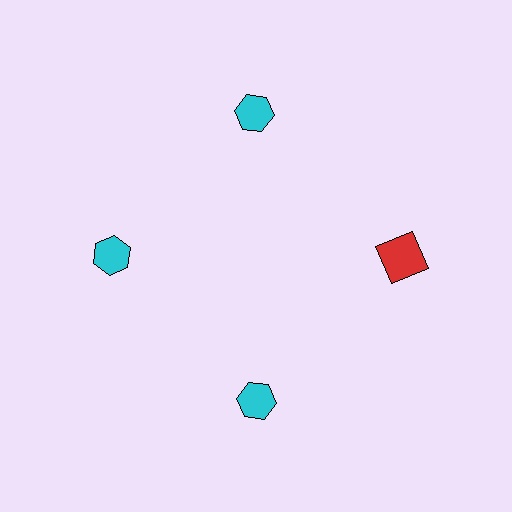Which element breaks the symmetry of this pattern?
The red square at roughly the 3 o'clock position breaks the symmetry. All other shapes are cyan hexagons.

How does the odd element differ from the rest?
It differs in both color (red instead of cyan) and shape (square instead of hexagon).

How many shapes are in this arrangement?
There are 4 shapes arranged in a ring pattern.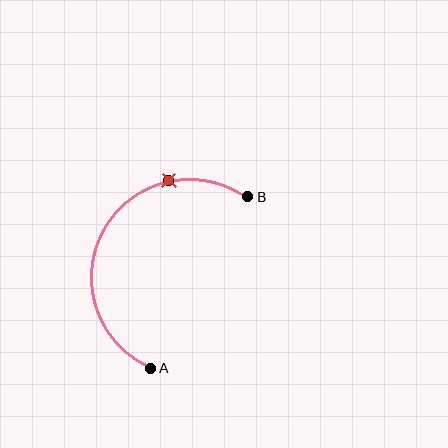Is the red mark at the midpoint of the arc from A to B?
No. The red mark lies on the arc but is closer to endpoint B. The arc midpoint would be at the point on the curve equidistant along the arc from both A and B.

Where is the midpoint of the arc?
The arc midpoint is the point on the curve farthest from the straight line joining A and B. It sits to the left of that line.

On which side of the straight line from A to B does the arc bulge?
The arc bulges to the left of the straight line connecting A and B.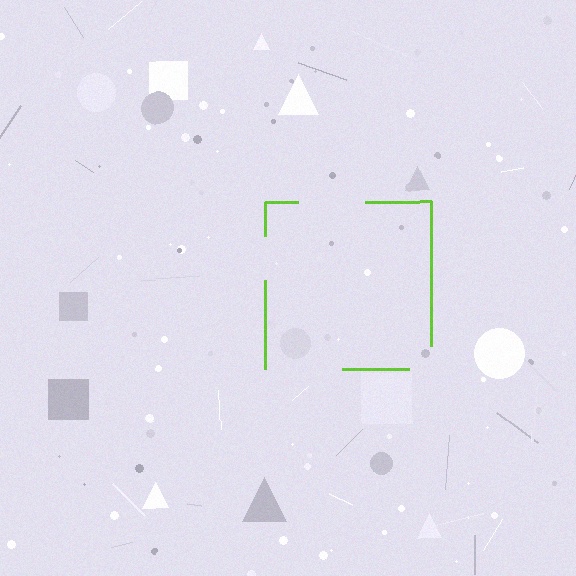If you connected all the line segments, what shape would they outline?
They would outline a square.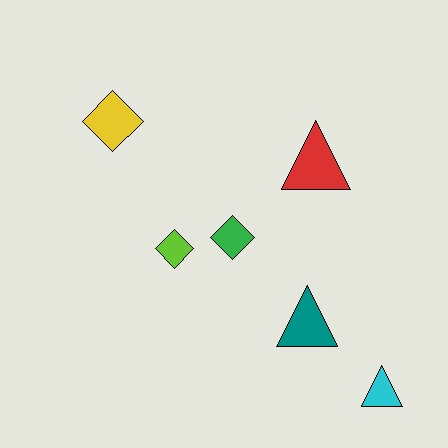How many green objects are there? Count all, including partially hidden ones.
There is 1 green object.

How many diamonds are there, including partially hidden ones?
There are 3 diamonds.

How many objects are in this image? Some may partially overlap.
There are 6 objects.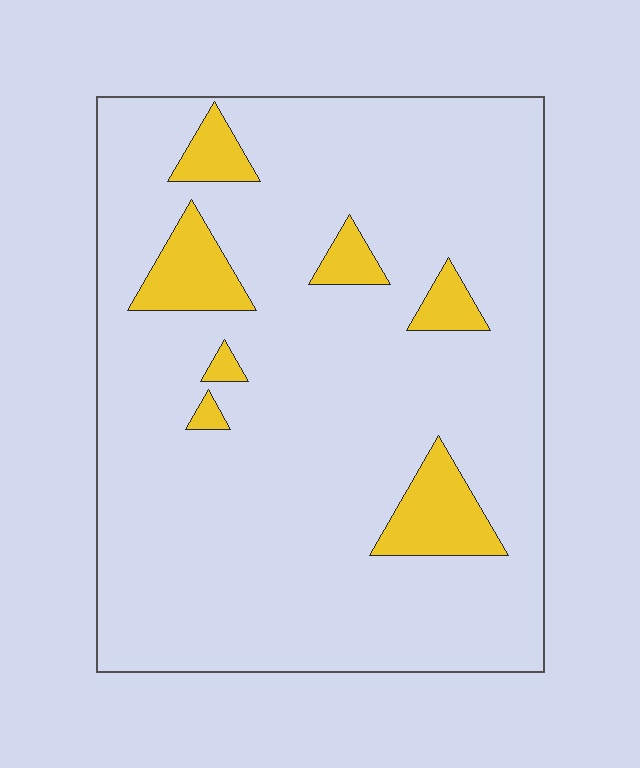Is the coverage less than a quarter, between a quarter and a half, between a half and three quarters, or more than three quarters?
Less than a quarter.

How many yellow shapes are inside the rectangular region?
7.